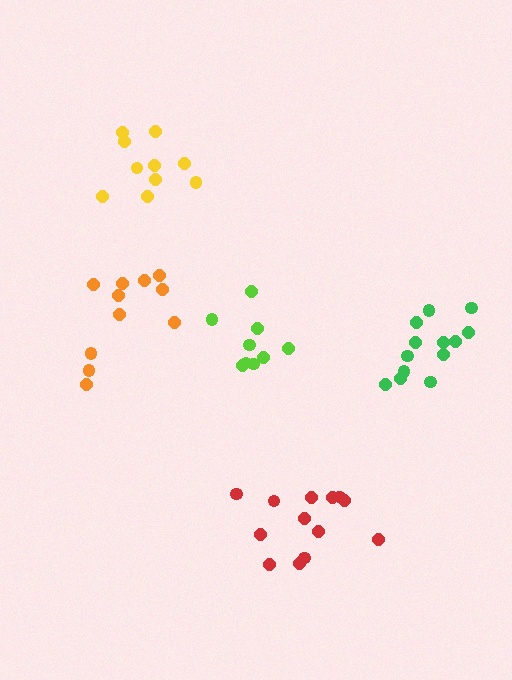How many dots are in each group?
Group 1: 10 dots, Group 2: 13 dots, Group 3: 11 dots, Group 4: 9 dots, Group 5: 13 dots (56 total).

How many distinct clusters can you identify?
There are 5 distinct clusters.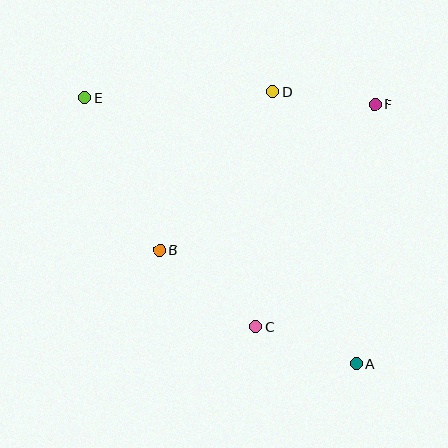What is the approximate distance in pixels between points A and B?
The distance between A and B is approximately 227 pixels.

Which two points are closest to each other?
Points D and F are closest to each other.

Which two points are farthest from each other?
Points A and E are farthest from each other.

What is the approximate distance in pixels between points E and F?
The distance between E and F is approximately 290 pixels.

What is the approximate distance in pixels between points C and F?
The distance between C and F is approximately 252 pixels.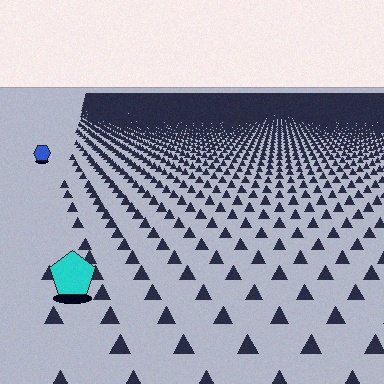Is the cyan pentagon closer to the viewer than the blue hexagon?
Yes. The cyan pentagon is closer — you can tell from the texture gradient: the ground texture is coarser near it.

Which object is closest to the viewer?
The cyan pentagon is closest. The texture marks near it are larger and more spread out.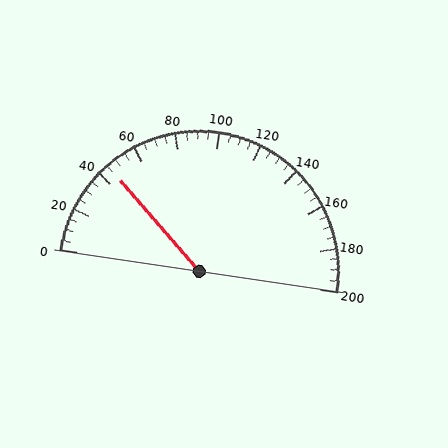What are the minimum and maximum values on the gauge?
The gauge ranges from 0 to 200.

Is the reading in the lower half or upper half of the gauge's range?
The reading is in the lower half of the range (0 to 200).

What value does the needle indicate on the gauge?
The needle indicates approximately 45.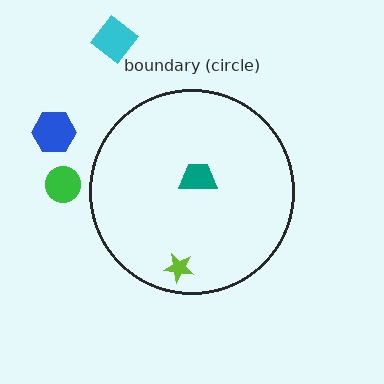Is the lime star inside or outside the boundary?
Inside.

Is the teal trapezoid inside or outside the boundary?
Inside.